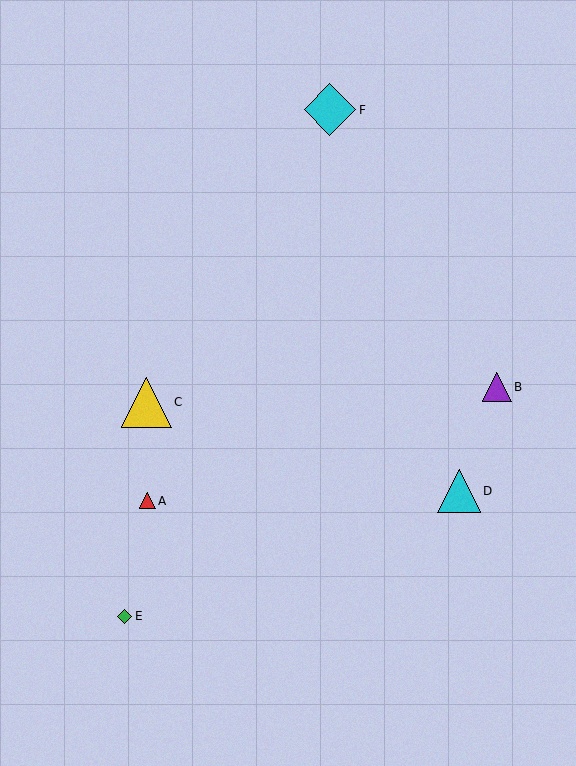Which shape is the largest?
The cyan diamond (labeled F) is the largest.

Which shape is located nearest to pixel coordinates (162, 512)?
The red triangle (labeled A) at (148, 501) is nearest to that location.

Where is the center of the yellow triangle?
The center of the yellow triangle is at (146, 402).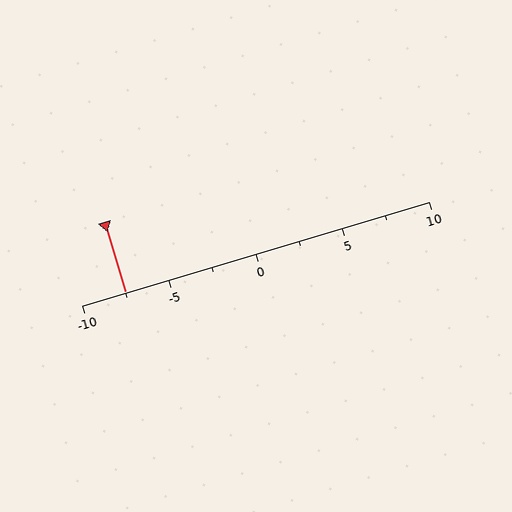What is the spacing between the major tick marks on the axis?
The major ticks are spaced 5 apart.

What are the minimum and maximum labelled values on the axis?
The axis runs from -10 to 10.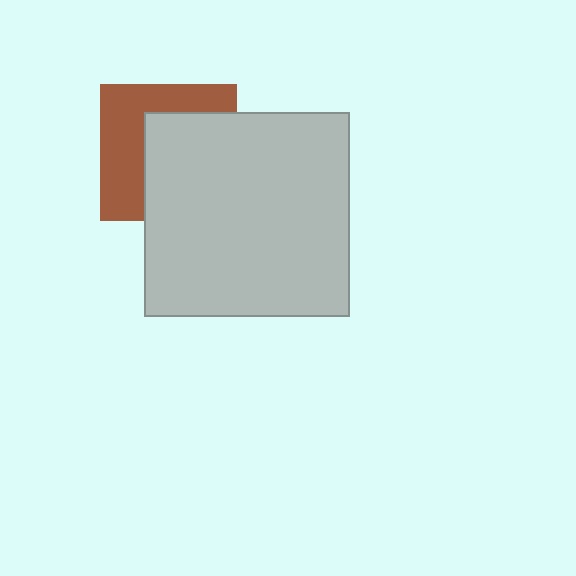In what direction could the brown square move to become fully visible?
The brown square could move left. That would shift it out from behind the light gray square entirely.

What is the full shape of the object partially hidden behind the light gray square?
The partially hidden object is a brown square.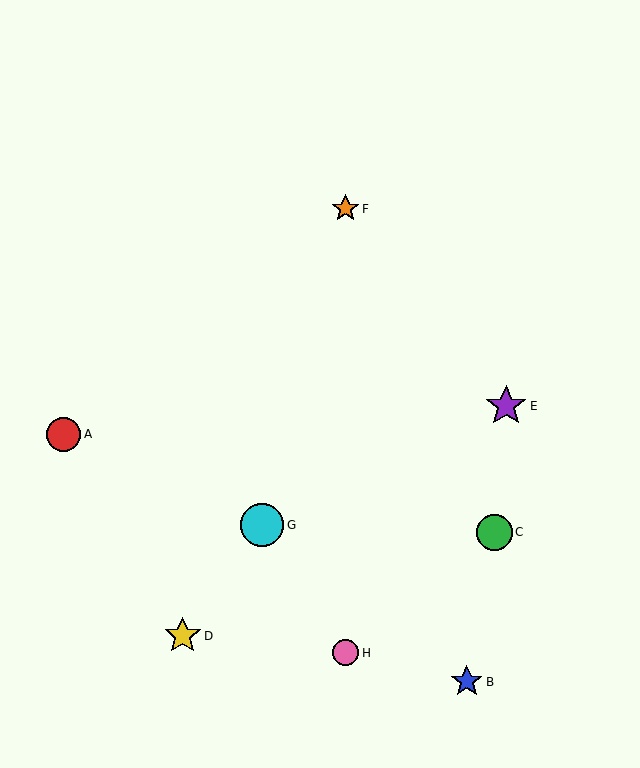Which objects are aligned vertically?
Objects F, H are aligned vertically.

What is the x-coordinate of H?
Object H is at x≈345.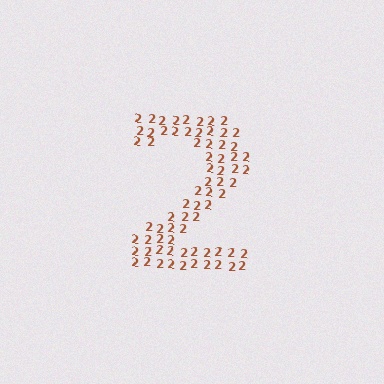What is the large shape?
The large shape is the digit 2.